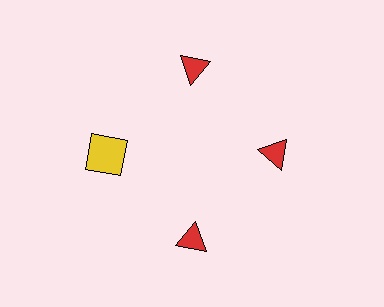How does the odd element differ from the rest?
It differs in both color (yellow instead of red) and shape (square instead of triangle).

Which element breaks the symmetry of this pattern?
The yellow square at roughly the 9 o'clock position breaks the symmetry. All other shapes are red triangles.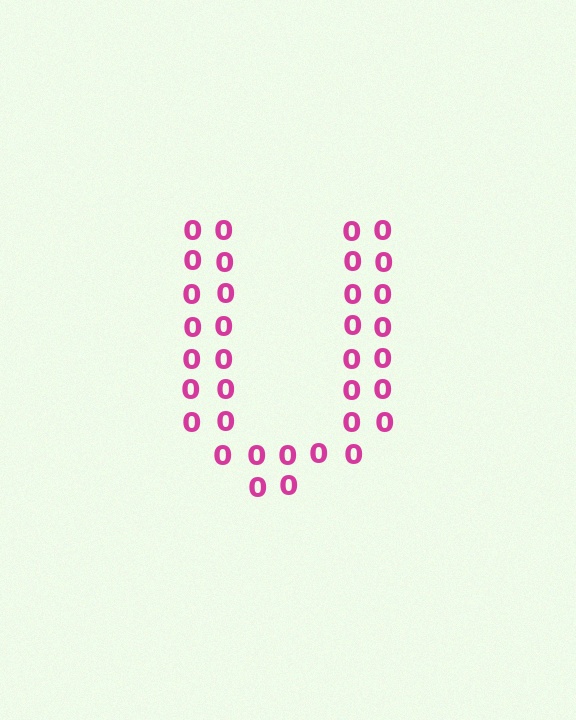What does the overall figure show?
The overall figure shows the letter U.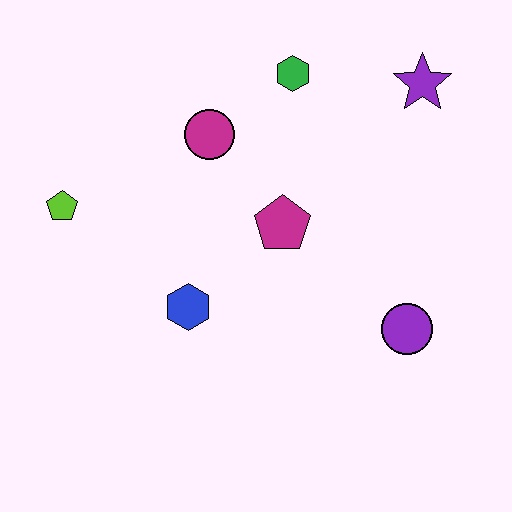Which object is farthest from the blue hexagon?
The purple star is farthest from the blue hexagon.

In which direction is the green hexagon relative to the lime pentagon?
The green hexagon is to the right of the lime pentagon.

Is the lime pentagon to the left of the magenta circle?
Yes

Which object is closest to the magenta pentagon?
The magenta circle is closest to the magenta pentagon.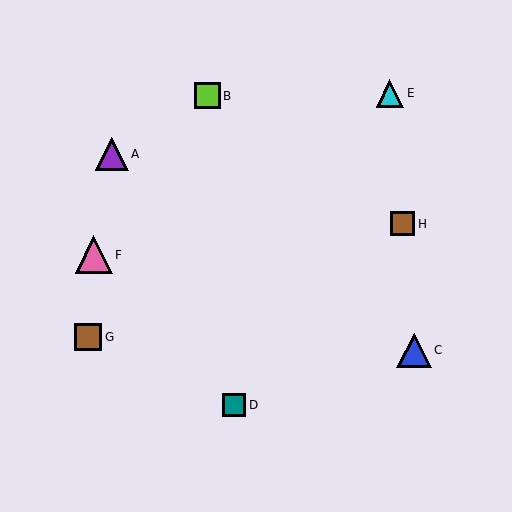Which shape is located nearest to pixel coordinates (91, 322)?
The brown square (labeled G) at (88, 337) is nearest to that location.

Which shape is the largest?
The pink triangle (labeled F) is the largest.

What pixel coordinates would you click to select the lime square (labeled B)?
Click at (207, 96) to select the lime square B.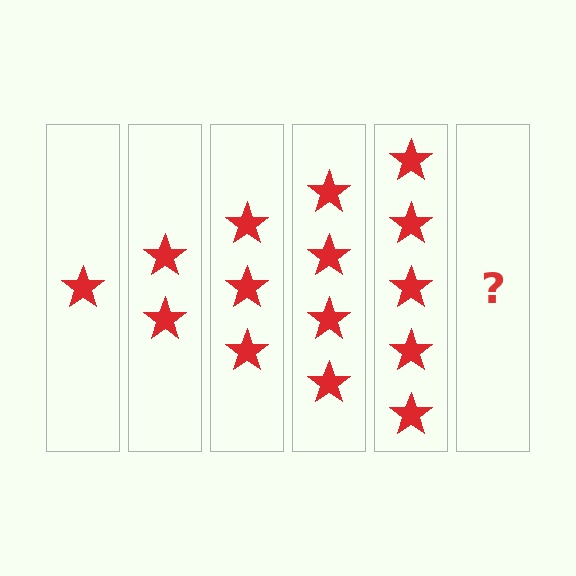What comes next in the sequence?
The next element should be 6 stars.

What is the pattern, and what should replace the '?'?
The pattern is that each step adds one more star. The '?' should be 6 stars.